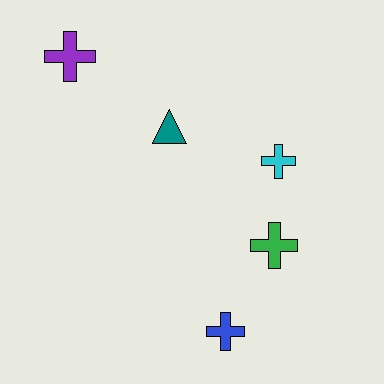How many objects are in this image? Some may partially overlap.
There are 5 objects.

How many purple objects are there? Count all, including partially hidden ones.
There is 1 purple object.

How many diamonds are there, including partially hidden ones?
There are no diamonds.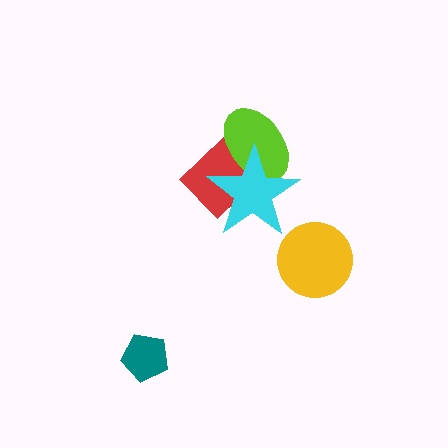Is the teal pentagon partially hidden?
No, no other shape covers it.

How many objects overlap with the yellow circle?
0 objects overlap with the yellow circle.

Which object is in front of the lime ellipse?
The cyan star is in front of the lime ellipse.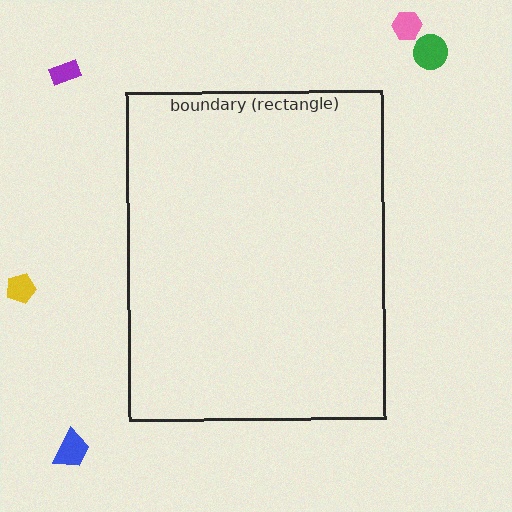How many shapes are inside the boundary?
0 inside, 5 outside.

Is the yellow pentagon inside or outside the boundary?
Outside.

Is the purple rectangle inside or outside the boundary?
Outside.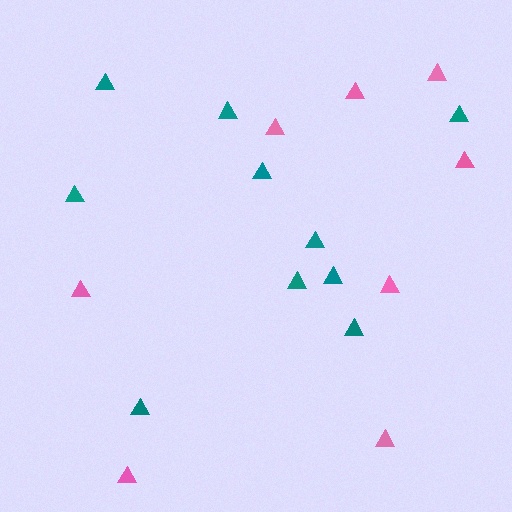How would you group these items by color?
There are 2 groups: one group of teal triangles (10) and one group of pink triangles (8).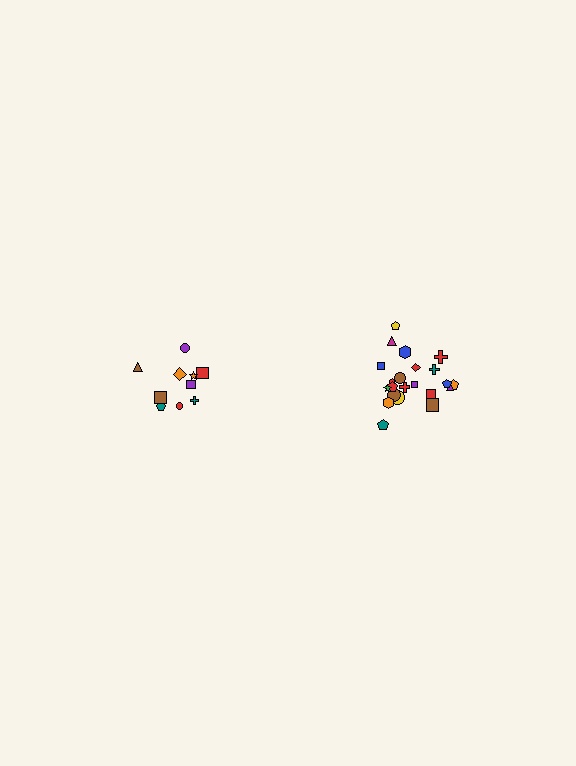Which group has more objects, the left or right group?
The right group.